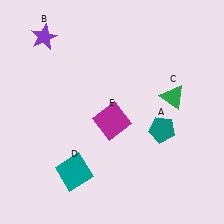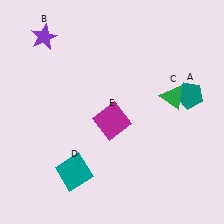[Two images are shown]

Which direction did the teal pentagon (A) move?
The teal pentagon (A) moved up.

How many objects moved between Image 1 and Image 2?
1 object moved between the two images.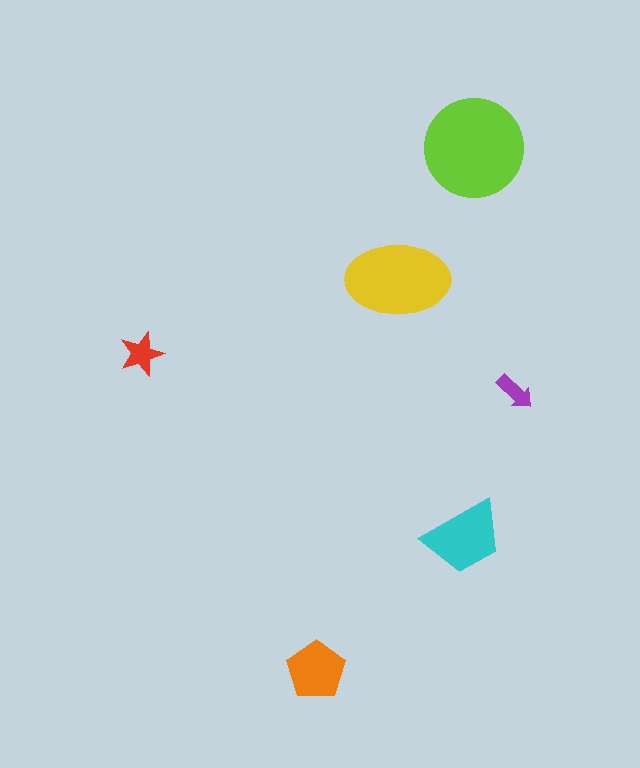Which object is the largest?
The lime circle.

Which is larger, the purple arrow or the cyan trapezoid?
The cyan trapezoid.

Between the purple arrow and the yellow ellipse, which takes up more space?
The yellow ellipse.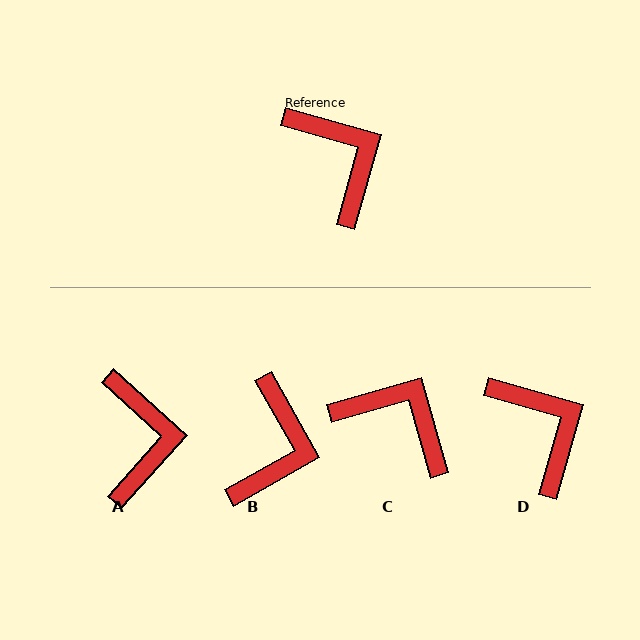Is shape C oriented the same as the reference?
No, it is off by about 32 degrees.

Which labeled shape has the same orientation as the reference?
D.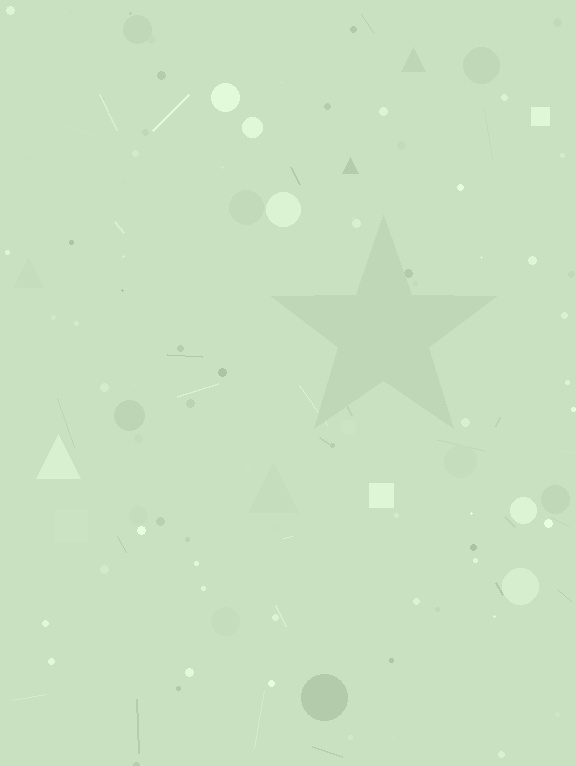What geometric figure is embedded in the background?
A star is embedded in the background.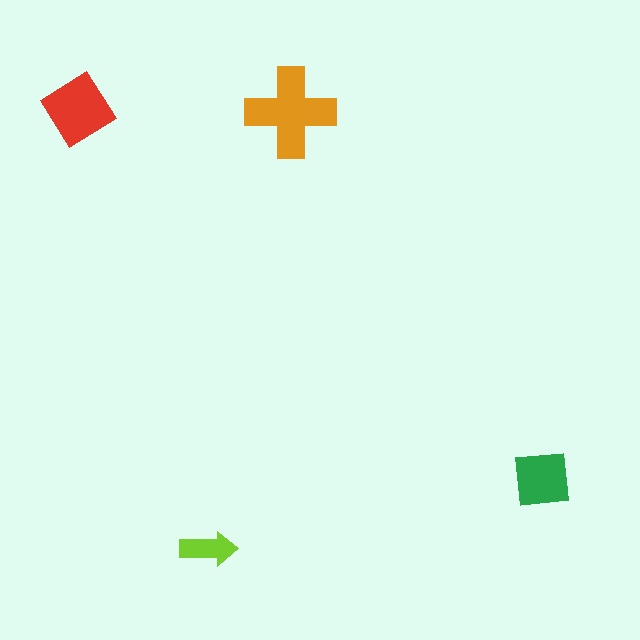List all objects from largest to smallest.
The orange cross, the red diamond, the green square, the lime arrow.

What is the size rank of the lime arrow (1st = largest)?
4th.